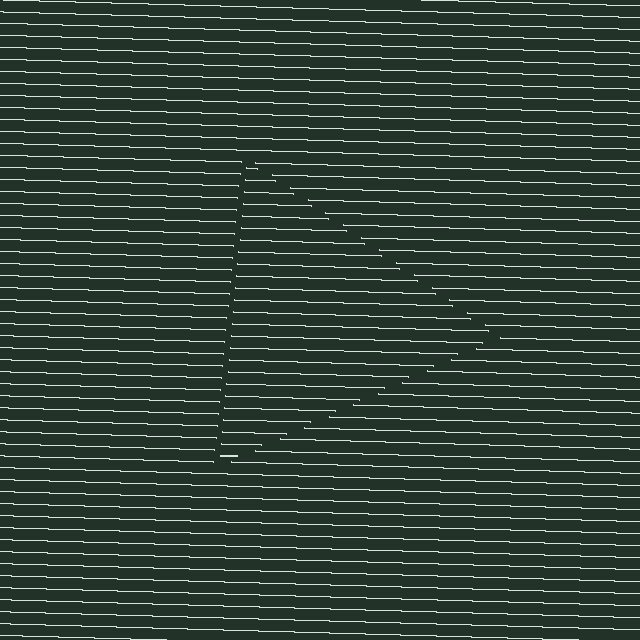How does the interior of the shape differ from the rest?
The interior of the shape contains the same grating, shifted by half a period — the contour is defined by the phase discontinuity where line-ends from the inner and outer gratings abut.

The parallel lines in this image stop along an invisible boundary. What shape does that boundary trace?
An illusory triangle. The interior of the shape contains the same grating, shifted by half a period — the contour is defined by the phase discontinuity where line-ends from the inner and outer gratings abut.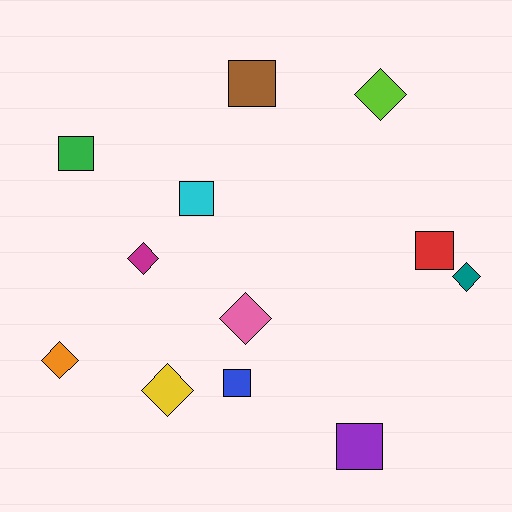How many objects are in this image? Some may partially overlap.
There are 12 objects.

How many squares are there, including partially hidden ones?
There are 6 squares.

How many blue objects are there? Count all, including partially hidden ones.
There is 1 blue object.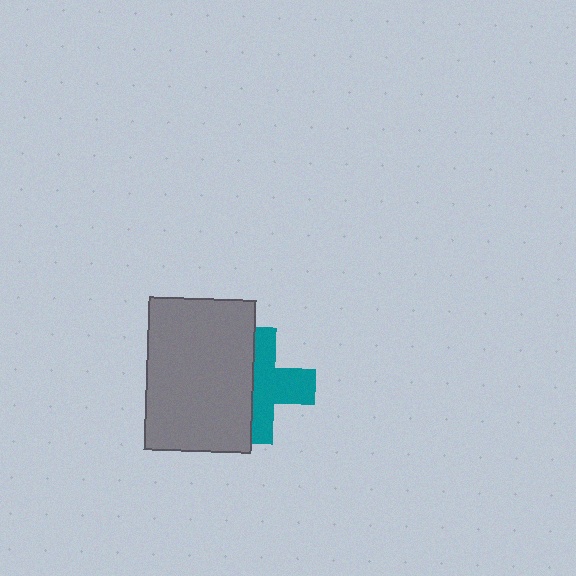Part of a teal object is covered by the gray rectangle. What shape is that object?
It is a cross.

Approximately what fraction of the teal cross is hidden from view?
Roughly 46% of the teal cross is hidden behind the gray rectangle.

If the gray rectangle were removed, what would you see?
You would see the complete teal cross.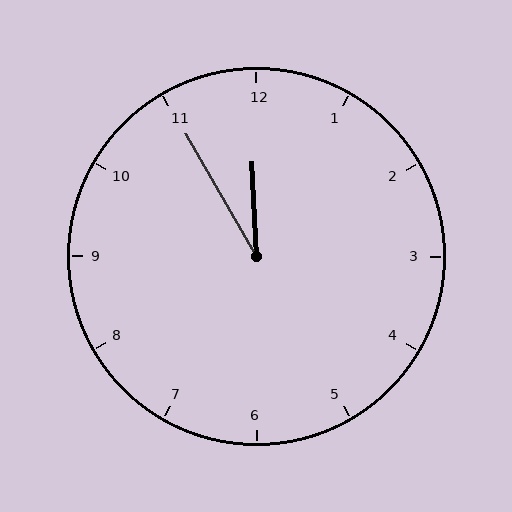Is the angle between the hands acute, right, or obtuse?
It is acute.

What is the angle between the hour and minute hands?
Approximately 28 degrees.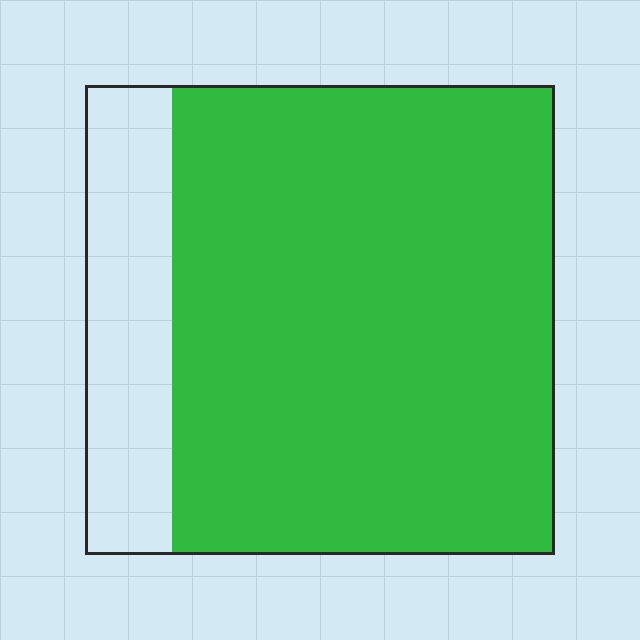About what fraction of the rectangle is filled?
About four fifths (4/5).